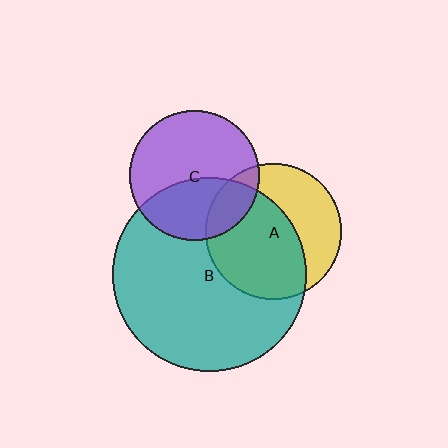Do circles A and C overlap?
Yes.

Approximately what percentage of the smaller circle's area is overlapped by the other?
Approximately 15%.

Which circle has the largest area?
Circle B (teal).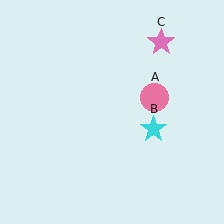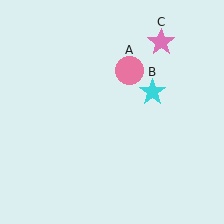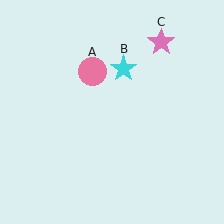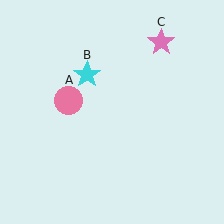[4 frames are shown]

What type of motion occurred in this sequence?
The pink circle (object A), cyan star (object B) rotated counterclockwise around the center of the scene.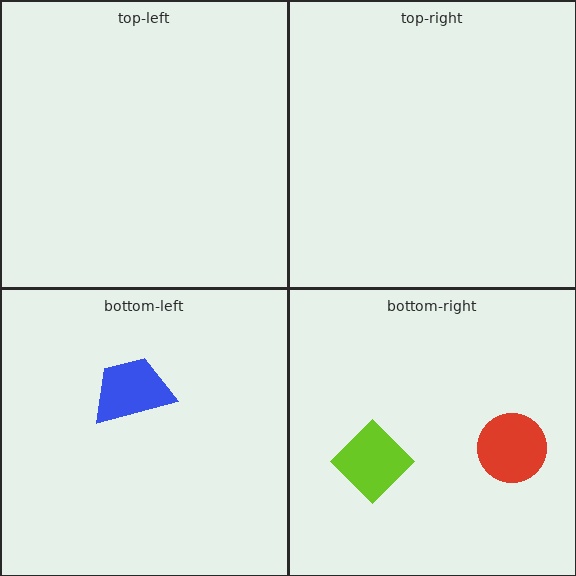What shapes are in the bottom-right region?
The red circle, the lime diamond.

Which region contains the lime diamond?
The bottom-right region.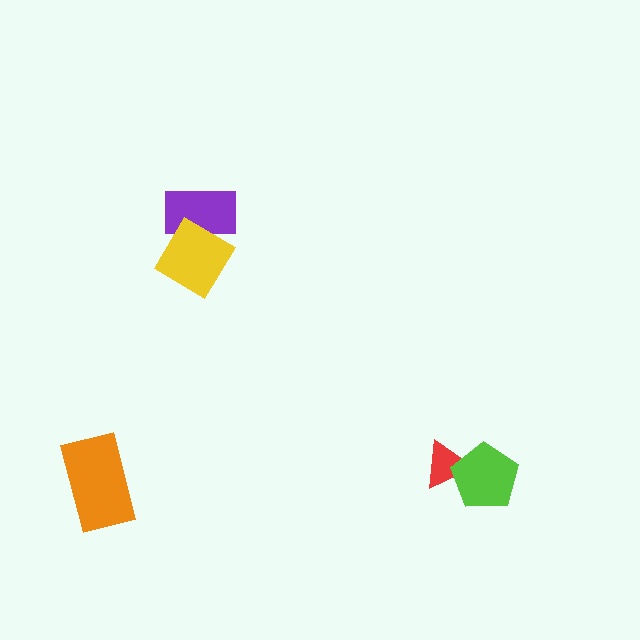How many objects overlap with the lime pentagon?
1 object overlaps with the lime pentagon.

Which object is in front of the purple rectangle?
The yellow diamond is in front of the purple rectangle.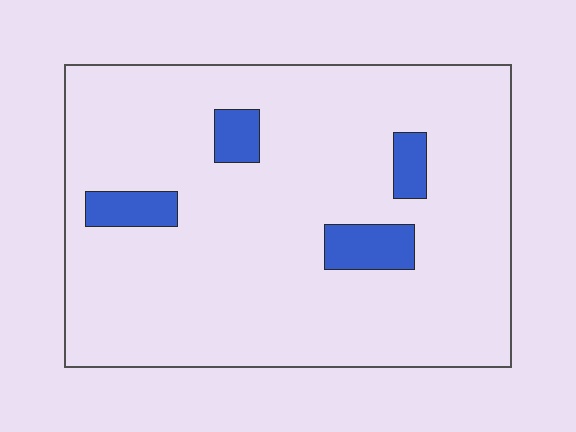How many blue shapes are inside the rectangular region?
4.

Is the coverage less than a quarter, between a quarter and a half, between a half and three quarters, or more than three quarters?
Less than a quarter.